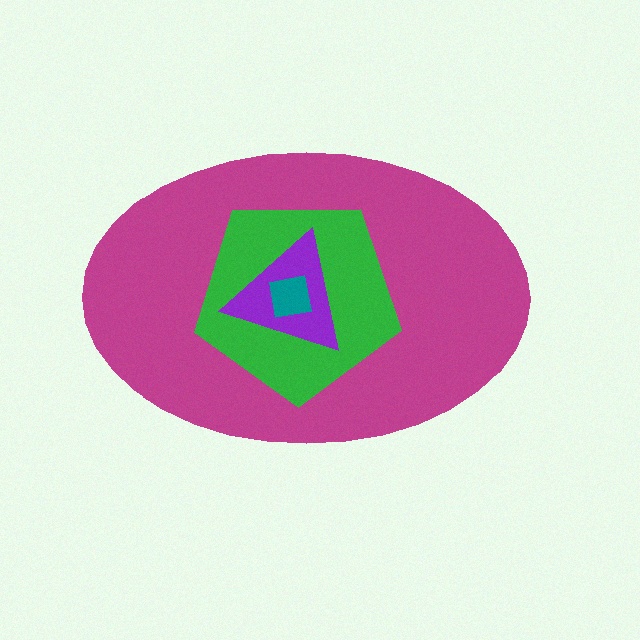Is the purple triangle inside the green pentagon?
Yes.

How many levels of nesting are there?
4.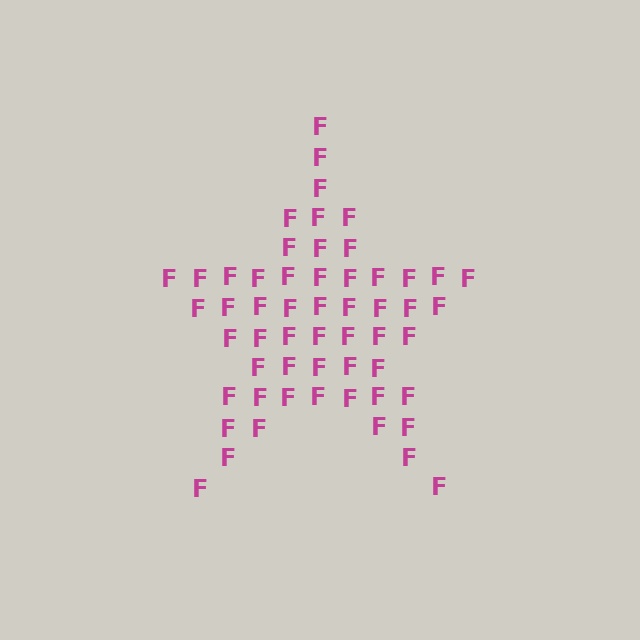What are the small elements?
The small elements are letter F's.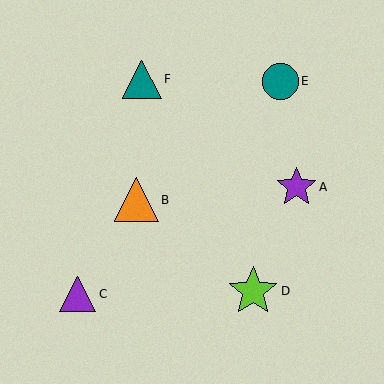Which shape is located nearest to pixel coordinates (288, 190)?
The purple star (labeled A) at (296, 187) is nearest to that location.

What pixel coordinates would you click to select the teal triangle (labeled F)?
Click at (142, 79) to select the teal triangle F.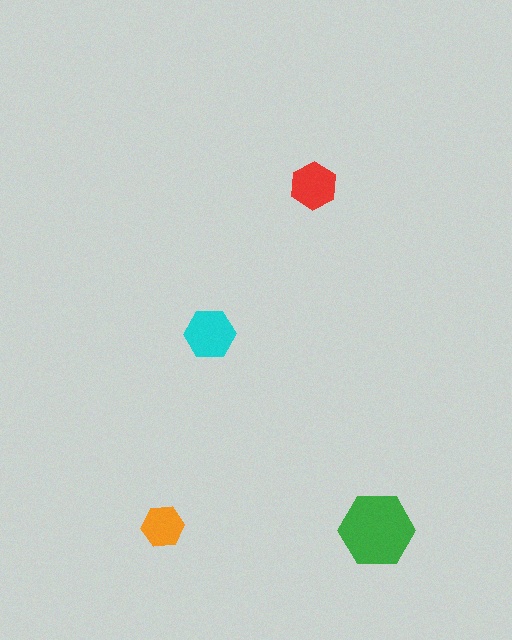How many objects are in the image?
There are 4 objects in the image.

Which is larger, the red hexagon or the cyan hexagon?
The cyan one.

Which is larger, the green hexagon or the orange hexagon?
The green one.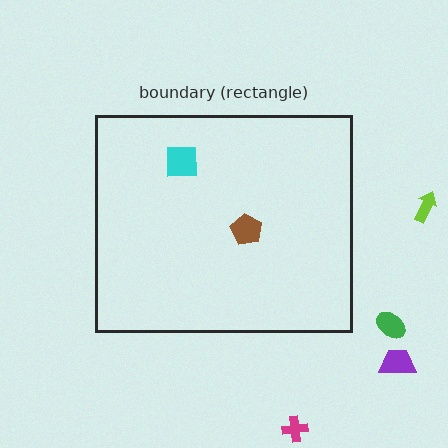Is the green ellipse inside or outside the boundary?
Outside.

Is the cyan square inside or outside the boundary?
Inside.